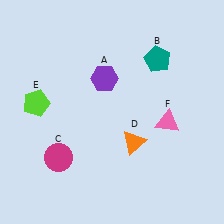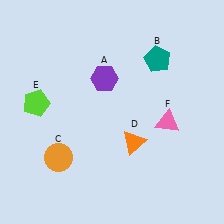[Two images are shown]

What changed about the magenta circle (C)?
In Image 1, C is magenta. In Image 2, it changed to orange.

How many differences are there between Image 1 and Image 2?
There is 1 difference between the two images.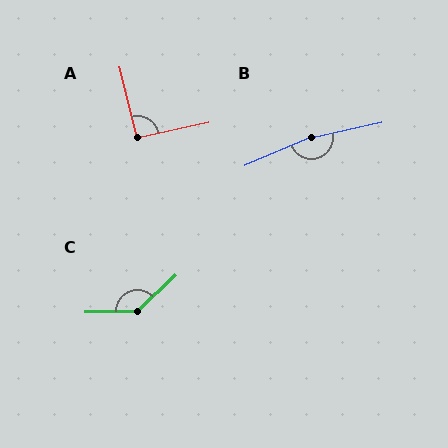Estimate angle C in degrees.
Approximately 137 degrees.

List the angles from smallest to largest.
A (91°), C (137°), B (169°).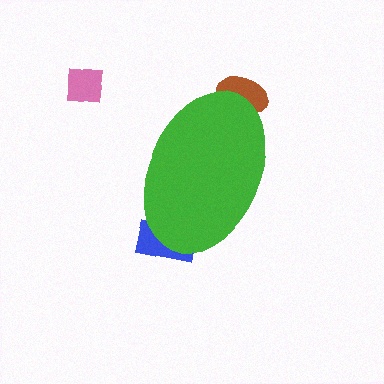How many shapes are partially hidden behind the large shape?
2 shapes are partially hidden.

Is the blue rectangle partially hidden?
Yes, the blue rectangle is partially hidden behind the green ellipse.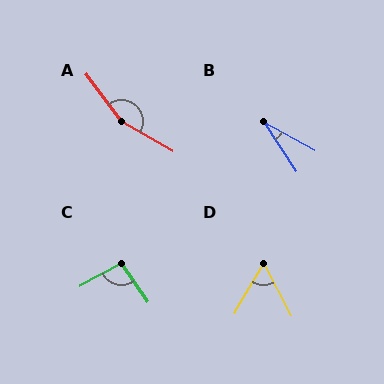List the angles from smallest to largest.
B (27°), D (58°), C (96°), A (157°).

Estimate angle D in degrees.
Approximately 58 degrees.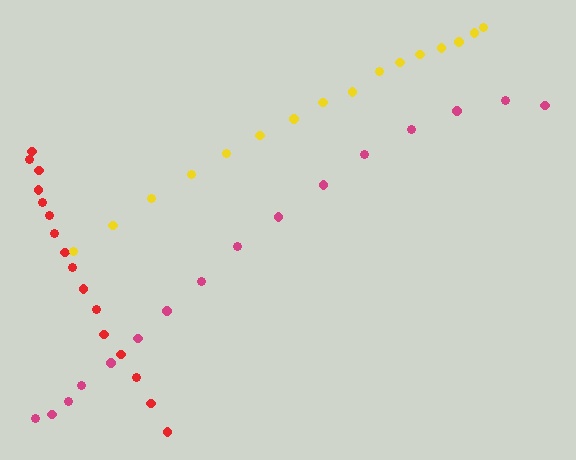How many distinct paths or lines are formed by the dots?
There are 3 distinct paths.